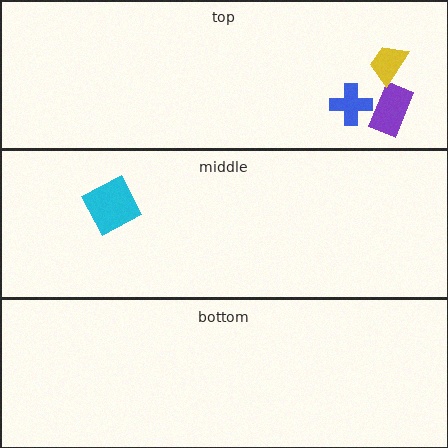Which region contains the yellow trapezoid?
The top region.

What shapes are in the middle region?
The cyan square.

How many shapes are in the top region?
3.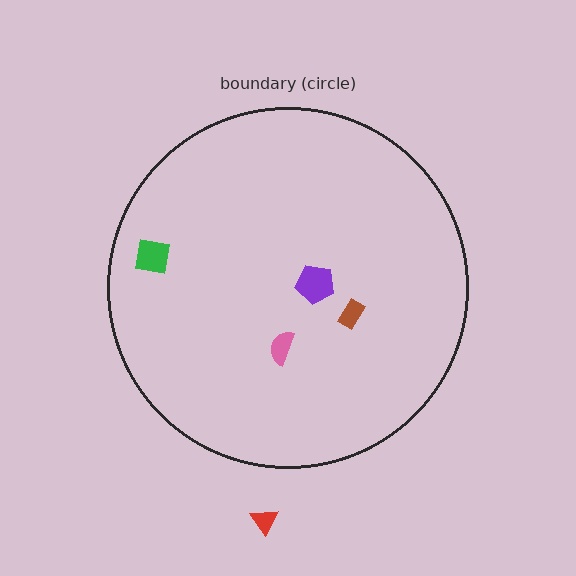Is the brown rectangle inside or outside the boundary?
Inside.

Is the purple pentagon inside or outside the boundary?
Inside.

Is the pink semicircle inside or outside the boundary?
Inside.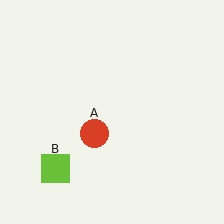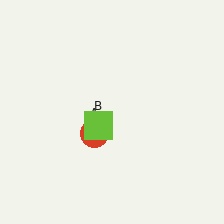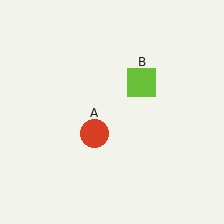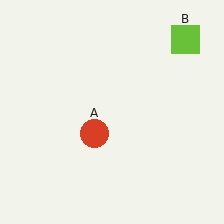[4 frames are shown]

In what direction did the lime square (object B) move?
The lime square (object B) moved up and to the right.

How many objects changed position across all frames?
1 object changed position: lime square (object B).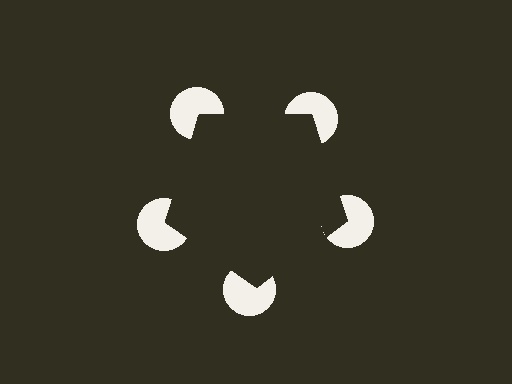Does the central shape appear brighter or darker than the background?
It typically appears slightly darker than the background, even though no actual brightness change is drawn.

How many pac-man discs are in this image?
There are 5 — one at each vertex of the illusory pentagon.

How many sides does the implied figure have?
5 sides.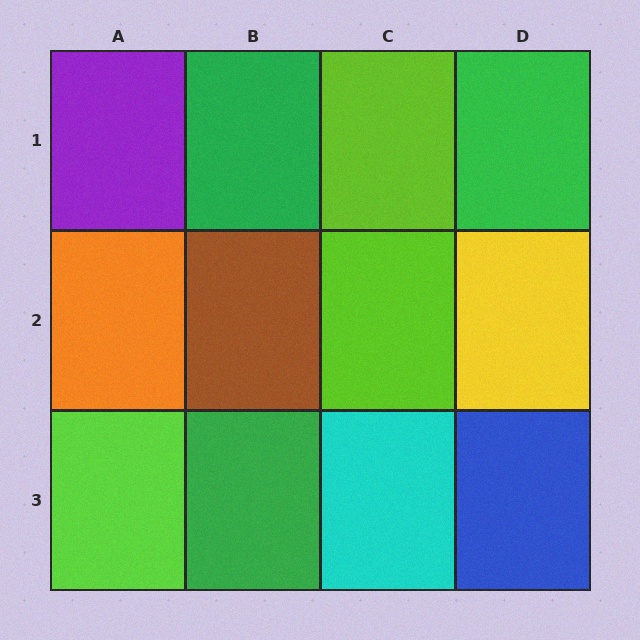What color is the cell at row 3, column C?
Cyan.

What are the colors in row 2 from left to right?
Orange, brown, lime, yellow.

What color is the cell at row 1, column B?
Green.